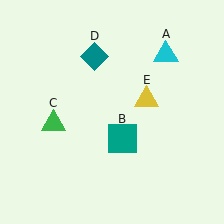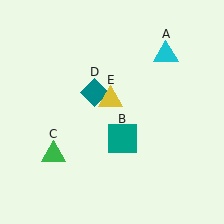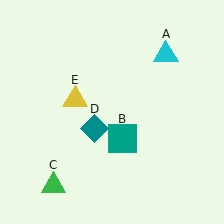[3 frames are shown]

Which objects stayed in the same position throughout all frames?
Cyan triangle (object A) and teal square (object B) remained stationary.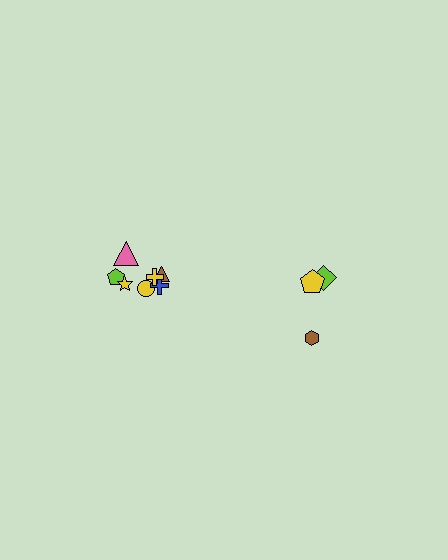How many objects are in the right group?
There are 3 objects.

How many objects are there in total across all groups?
There are 10 objects.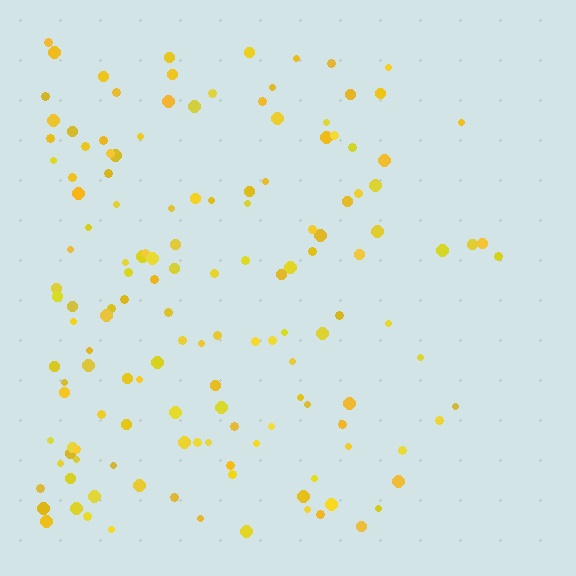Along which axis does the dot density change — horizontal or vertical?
Horizontal.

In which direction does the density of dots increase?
From right to left, with the left side densest.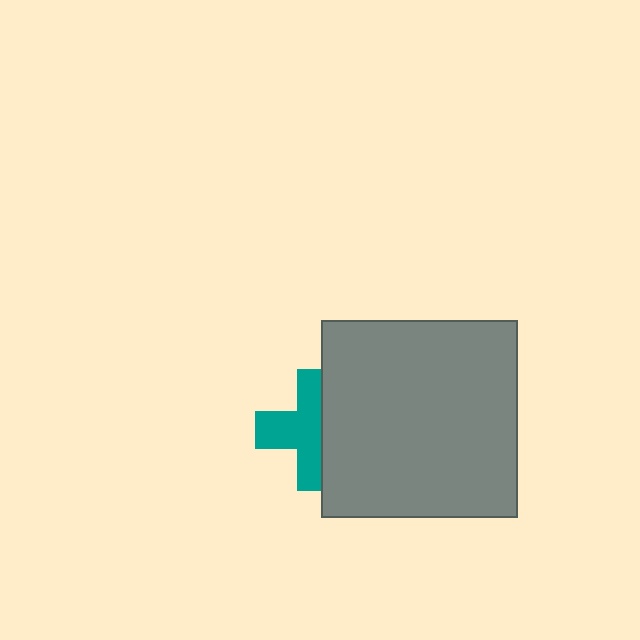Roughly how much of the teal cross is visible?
About half of it is visible (roughly 59%).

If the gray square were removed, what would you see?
You would see the complete teal cross.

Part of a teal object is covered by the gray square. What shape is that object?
It is a cross.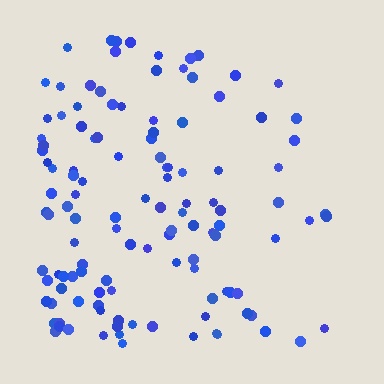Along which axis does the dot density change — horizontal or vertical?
Horizontal.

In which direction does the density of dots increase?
From right to left, with the left side densest.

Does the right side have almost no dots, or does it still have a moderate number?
Still a moderate number, just noticeably fewer than the left.